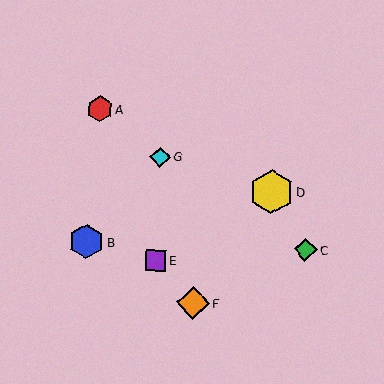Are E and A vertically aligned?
No, E is at x≈156 and A is at x≈100.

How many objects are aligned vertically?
2 objects (E, G) are aligned vertically.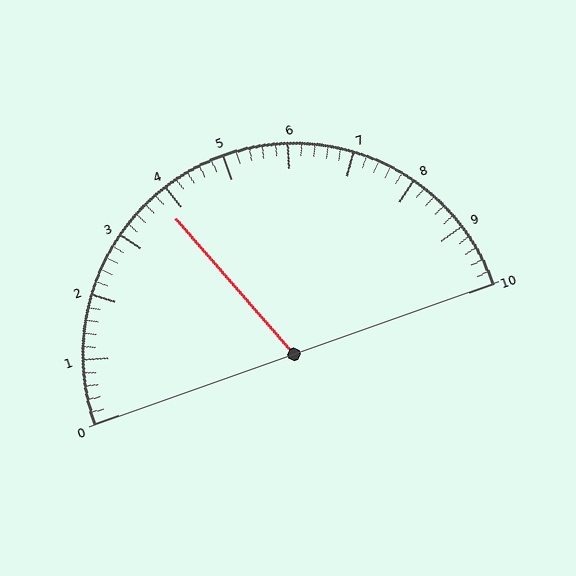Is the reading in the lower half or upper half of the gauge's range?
The reading is in the lower half of the range (0 to 10).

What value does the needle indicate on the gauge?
The needle indicates approximately 3.8.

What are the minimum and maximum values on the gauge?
The gauge ranges from 0 to 10.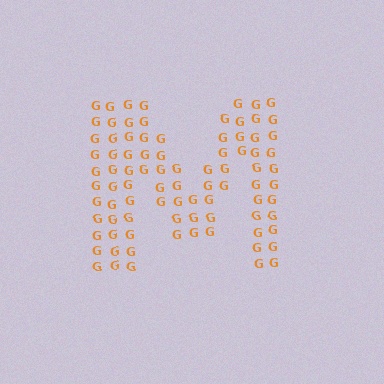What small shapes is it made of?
It is made of small letter G's.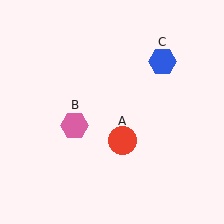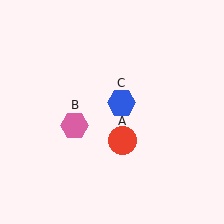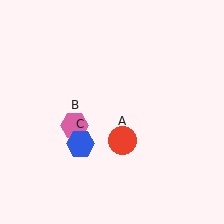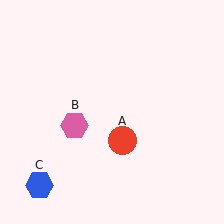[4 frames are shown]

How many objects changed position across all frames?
1 object changed position: blue hexagon (object C).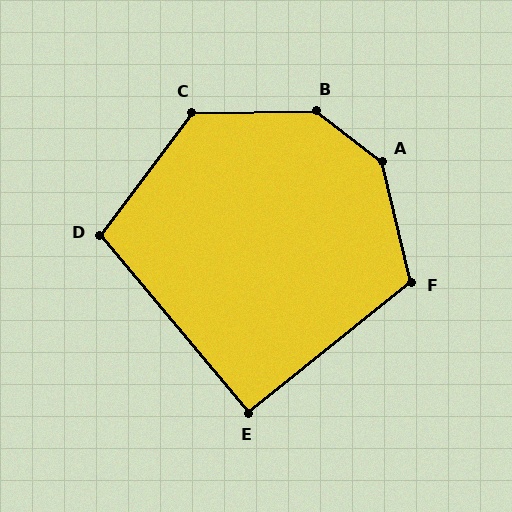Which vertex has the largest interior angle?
A, at approximately 141 degrees.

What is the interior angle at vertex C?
Approximately 127 degrees (obtuse).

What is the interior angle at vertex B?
Approximately 141 degrees (obtuse).